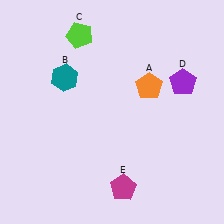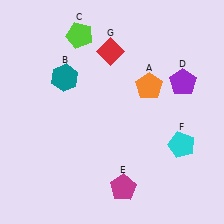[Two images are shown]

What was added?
A cyan pentagon (F), a red diamond (G) were added in Image 2.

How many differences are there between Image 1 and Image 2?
There are 2 differences between the two images.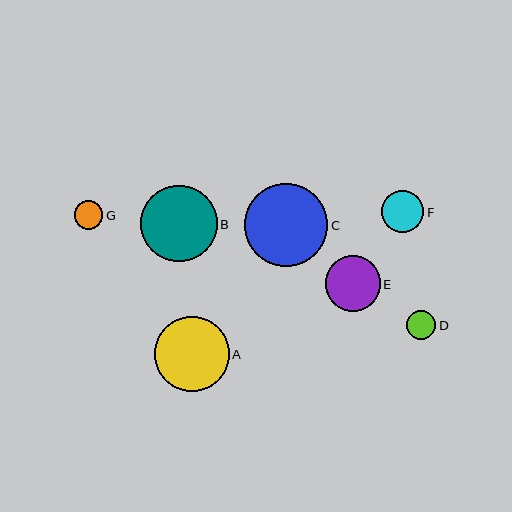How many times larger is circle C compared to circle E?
Circle C is approximately 1.5 times the size of circle E.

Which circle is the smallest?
Circle G is the smallest with a size of approximately 28 pixels.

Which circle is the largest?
Circle C is the largest with a size of approximately 83 pixels.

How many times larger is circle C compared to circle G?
Circle C is approximately 2.9 times the size of circle G.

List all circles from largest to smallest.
From largest to smallest: C, B, A, E, F, D, G.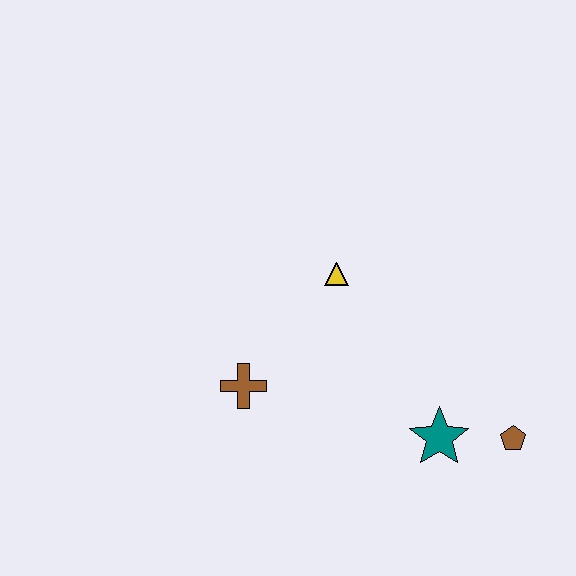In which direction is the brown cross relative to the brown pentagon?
The brown cross is to the left of the brown pentagon.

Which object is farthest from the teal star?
The brown cross is farthest from the teal star.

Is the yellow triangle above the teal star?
Yes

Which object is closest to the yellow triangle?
The brown cross is closest to the yellow triangle.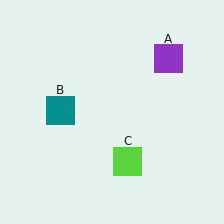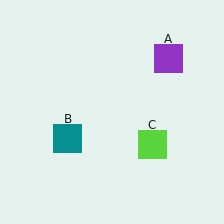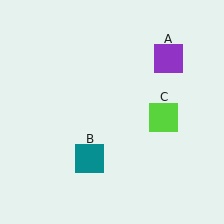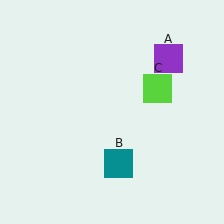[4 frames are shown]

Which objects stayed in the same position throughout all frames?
Purple square (object A) remained stationary.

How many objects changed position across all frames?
2 objects changed position: teal square (object B), lime square (object C).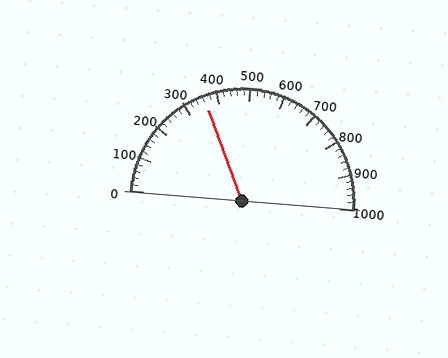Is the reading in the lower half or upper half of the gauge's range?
The reading is in the lower half of the range (0 to 1000).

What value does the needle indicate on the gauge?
The needle indicates approximately 360.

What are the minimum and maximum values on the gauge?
The gauge ranges from 0 to 1000.